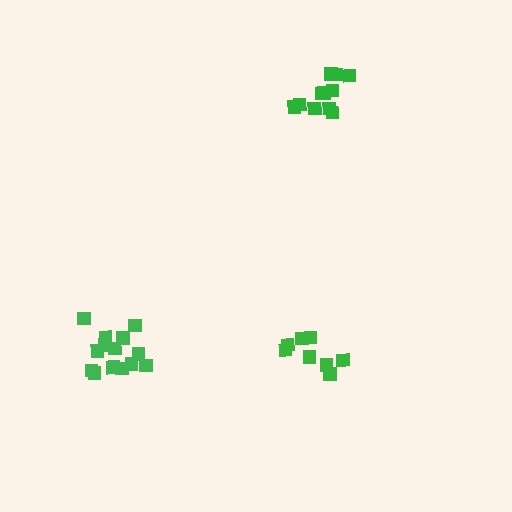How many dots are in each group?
Group 1: 8 dots, Group 2: 11 dots, Group 3: 14 dots (33 total).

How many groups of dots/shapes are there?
There are 3 groups.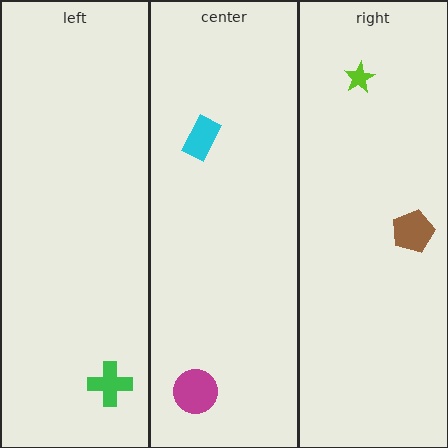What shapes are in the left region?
The green cross.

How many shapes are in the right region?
2.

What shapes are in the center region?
The magenta circle, the cyan rectangle.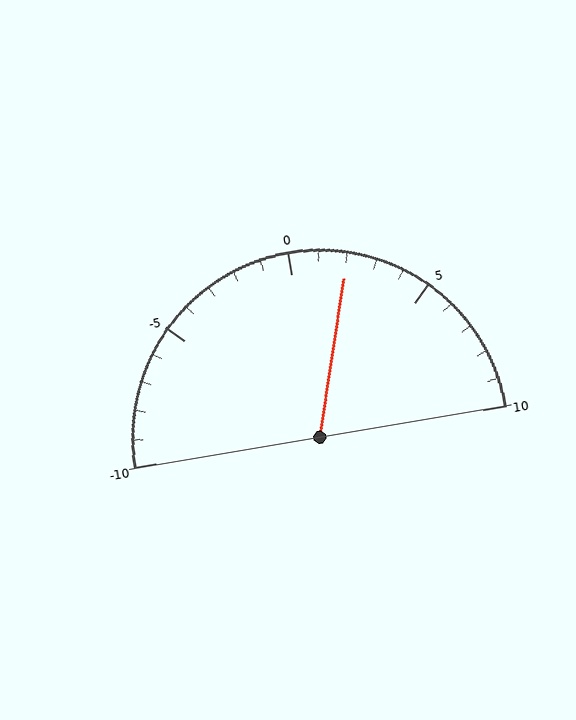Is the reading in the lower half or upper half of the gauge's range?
The reading is in the upper half of the range (-10 to 10).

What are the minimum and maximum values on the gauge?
The gauge ranges from -10 to 10.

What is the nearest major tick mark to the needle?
The nearest major tick mark is 0.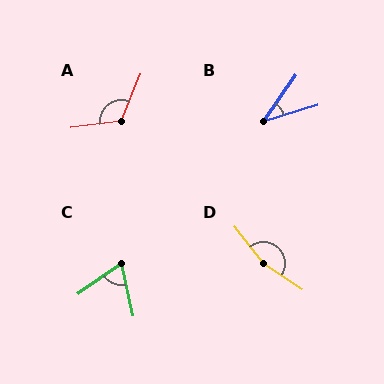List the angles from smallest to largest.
B (39°), C (67°), A (120°), D (161°).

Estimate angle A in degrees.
Approximately 120 degrees.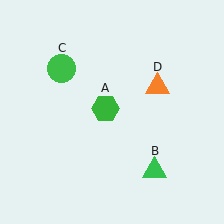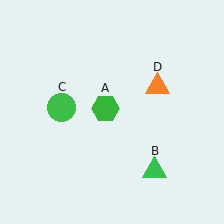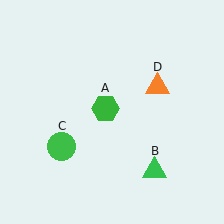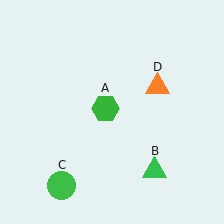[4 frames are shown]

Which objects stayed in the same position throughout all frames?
Green hexagon (object A) and green triangle (object B) and orange triangle (object D) remained stationary.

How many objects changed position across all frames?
1 object changed position: green circle (object C).